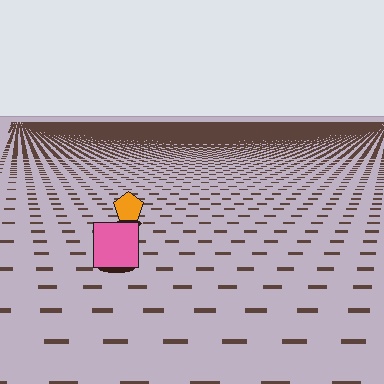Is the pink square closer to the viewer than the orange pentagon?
Yes. The pink square is closer — you can tell from the texture gradient: the ground texture is coarser near it.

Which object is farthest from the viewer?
The orange pentagon is farthest from the viewer. It appears smaller and the ground texture around it is denser.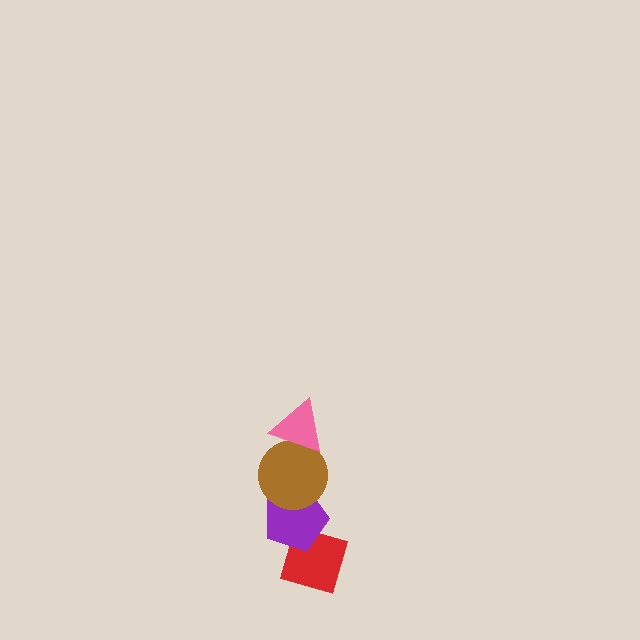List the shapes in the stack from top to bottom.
From top to bottom: the pink triangle, the brown circle, the purple pentagon, the red diamond.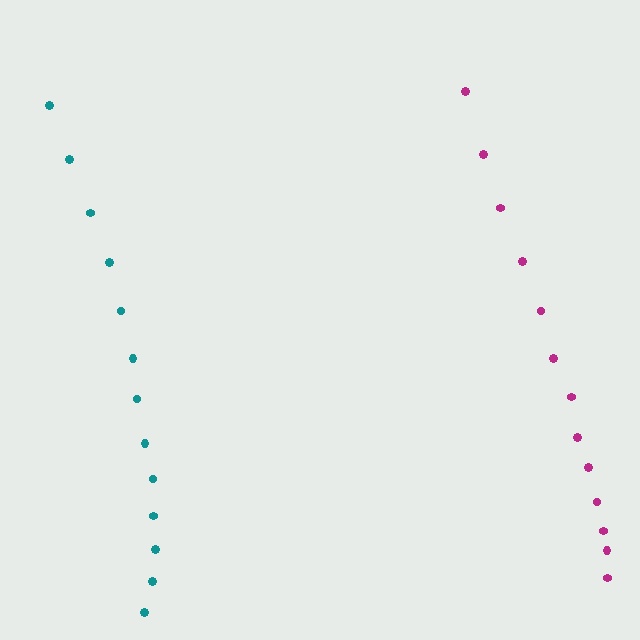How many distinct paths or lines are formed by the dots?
There are 2 distinct paths.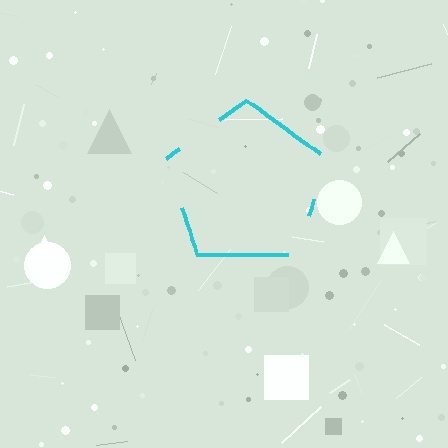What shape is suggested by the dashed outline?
The dashed outline suggests a pentagon.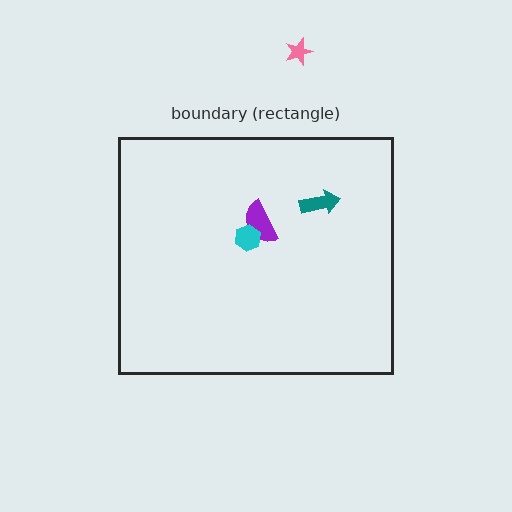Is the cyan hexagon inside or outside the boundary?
Inside.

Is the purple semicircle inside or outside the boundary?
Inside.